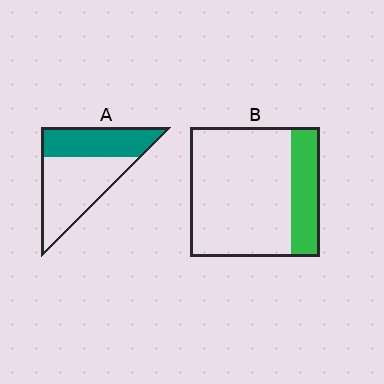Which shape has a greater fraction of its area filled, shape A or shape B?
Shape A.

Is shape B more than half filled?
No.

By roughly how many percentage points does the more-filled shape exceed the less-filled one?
By roughly 20 percentage points (A over B).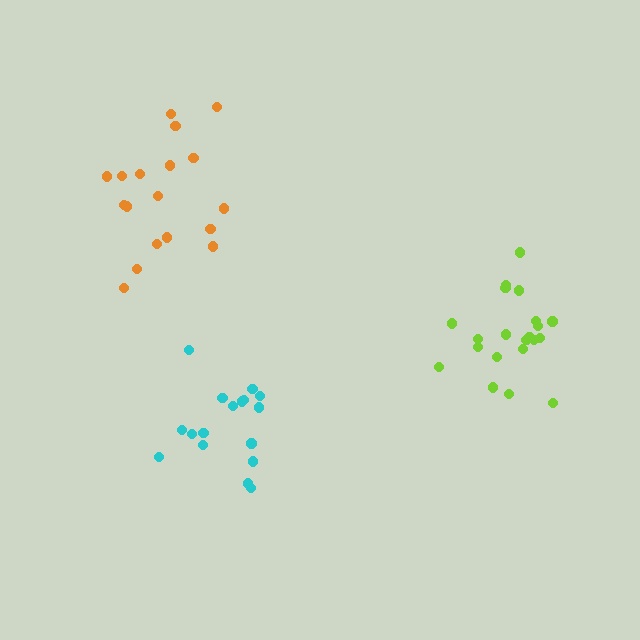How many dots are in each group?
Group 1: 17 dots, Group 2: 18 dots, Group 3: 21 dots (56 total).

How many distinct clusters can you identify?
There are 3 distinct clusters.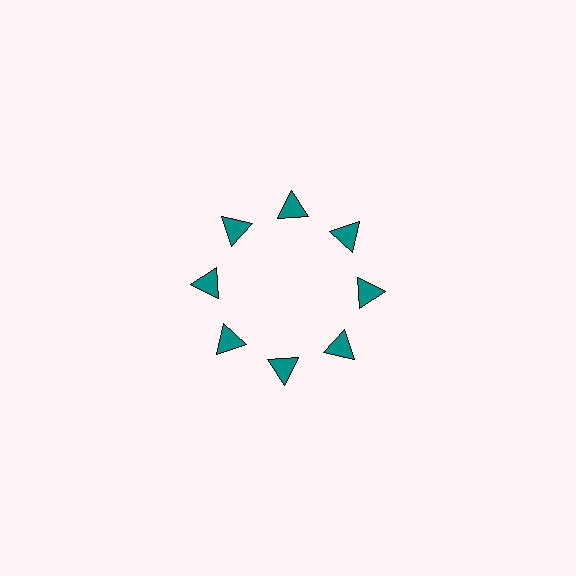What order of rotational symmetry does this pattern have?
This pattern has 8-fold rotational symmetry.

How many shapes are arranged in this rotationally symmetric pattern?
There are 8 shapes, arranged in 8 groups of 1.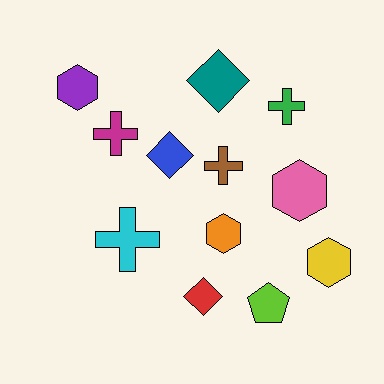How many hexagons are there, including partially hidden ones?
There are 4 hexagons.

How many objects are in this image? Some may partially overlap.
There are 12 objects.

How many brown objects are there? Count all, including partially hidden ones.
There is 1 brown object.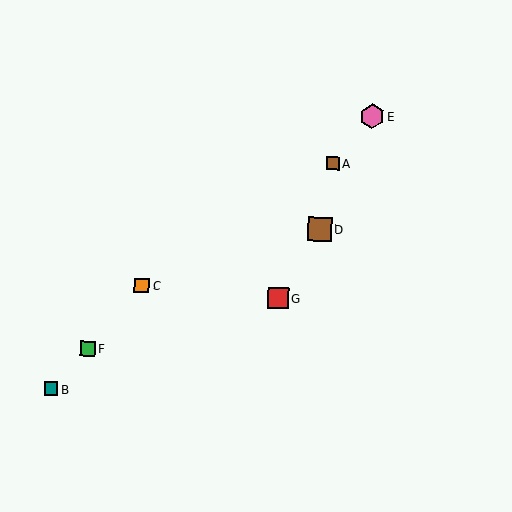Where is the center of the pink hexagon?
The center of the pink hexagon is at (372, 116).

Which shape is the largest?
The pink hexagon (labeled E) is the largest.